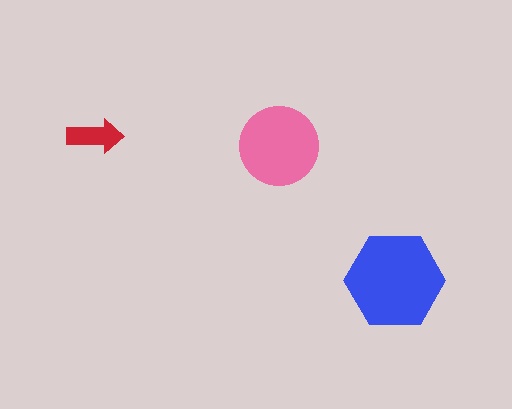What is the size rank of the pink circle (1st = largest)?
2nd.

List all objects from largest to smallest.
The blue hexagon, the pink circle, the red arrow.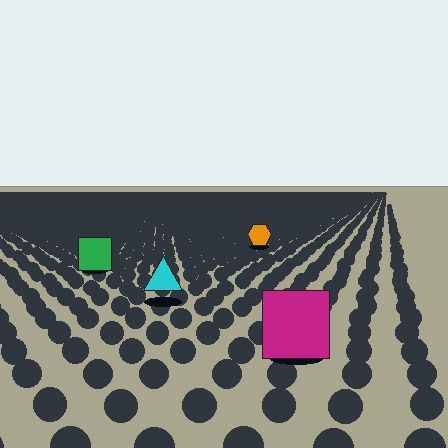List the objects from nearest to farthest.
From nearest to farthest: the magenta square, the cyan triangle, the green square, the orange hexagon.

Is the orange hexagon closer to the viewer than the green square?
No. The green square is closer — you can tell from the texture gradient: the ground texture is coarser near it.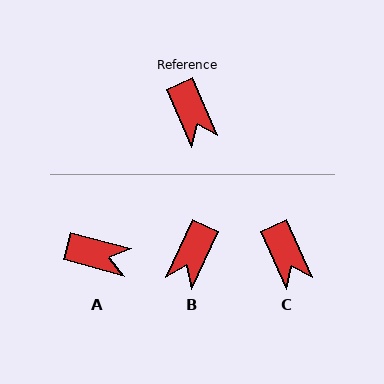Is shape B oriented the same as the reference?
No, it is off by about 49 degrees.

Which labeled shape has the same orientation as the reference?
C.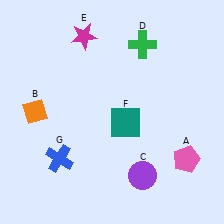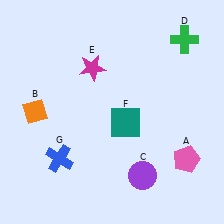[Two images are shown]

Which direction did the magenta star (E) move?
The magenta star (E) moved down.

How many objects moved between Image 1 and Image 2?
2 objects moved between the two images.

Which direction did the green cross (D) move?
The green cross (D) moved right.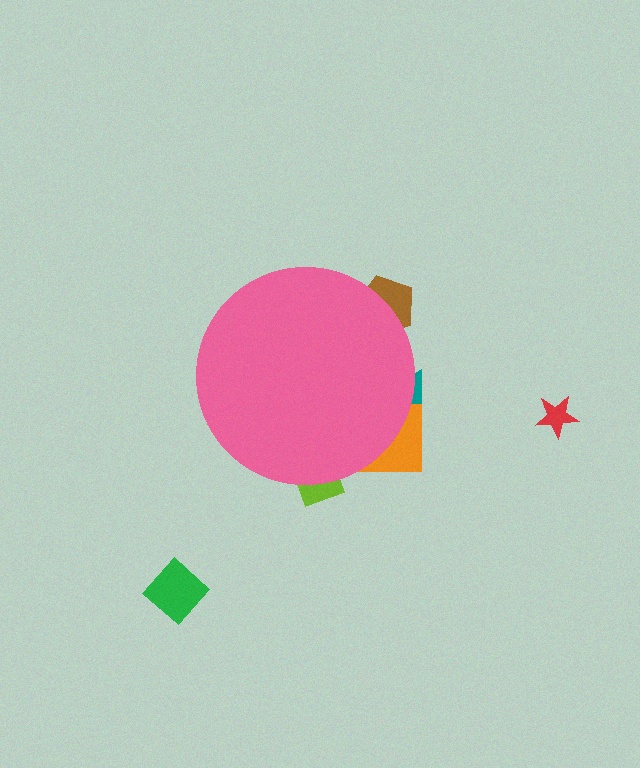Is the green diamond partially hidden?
No, the green diamond is fully visible.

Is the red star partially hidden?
No, the red star is fully visible.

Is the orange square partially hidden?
Yes, the orange square is partially hidden behind the pink circle.